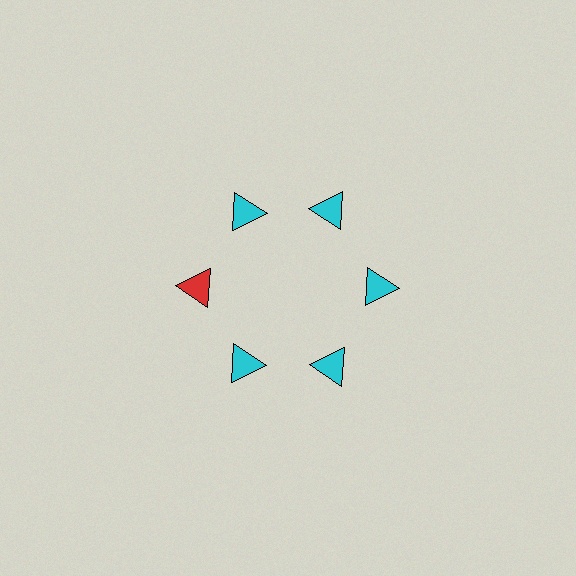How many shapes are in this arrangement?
There are 6 shapes arranged in a ring pattern.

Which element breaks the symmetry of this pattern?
The red triangle at roughly the 9 o'clock position breaks the symmetry. All other shapes are cyan triangles.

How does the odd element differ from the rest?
It has a different color: red instead of cyan.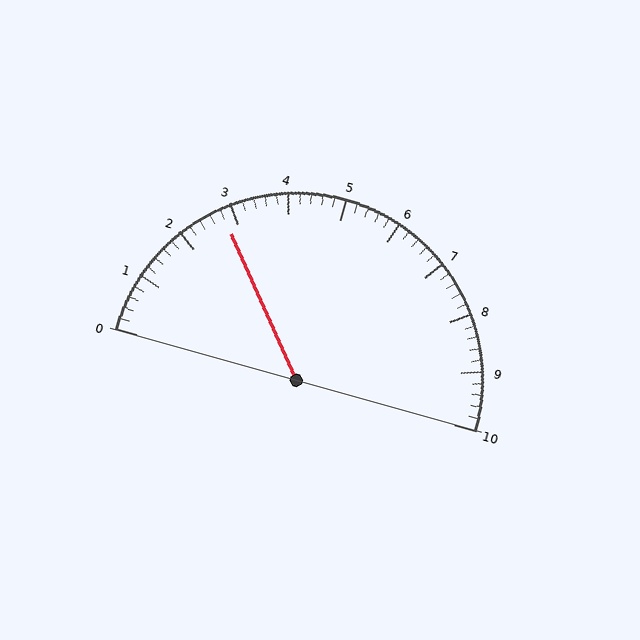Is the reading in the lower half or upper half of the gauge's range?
The reading is in the lower half of the range (0 to 10).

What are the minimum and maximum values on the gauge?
The gauge ranges from 0 to 10.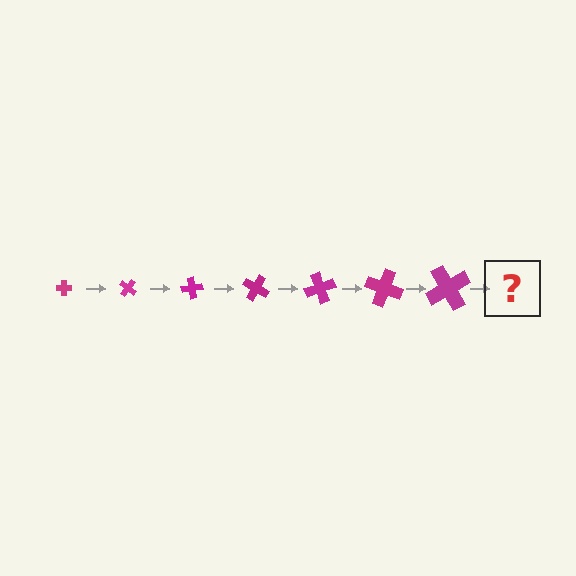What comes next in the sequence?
The next element should be a cross, larger than the previous one and rotated 280 degrees from the start.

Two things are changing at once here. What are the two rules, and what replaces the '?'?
The two rules are that the cross grows larger each step and it rotates 40 degrees each step. The '?' should be a cross, larger than the previous one and rotated 280 degrees from the start.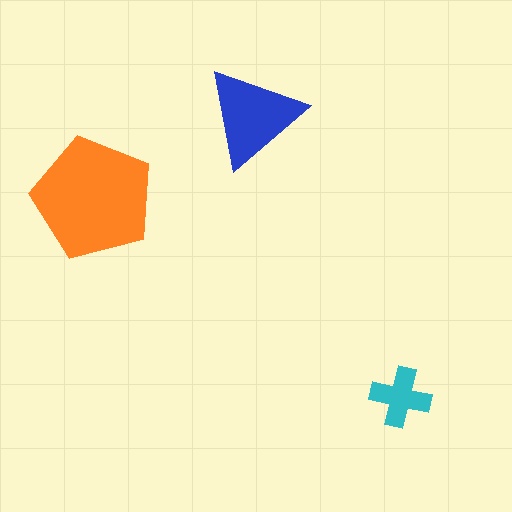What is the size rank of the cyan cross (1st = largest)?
3rd.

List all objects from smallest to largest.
The cyan cross, the blue triangle, the orange pentagon.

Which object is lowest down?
The cyan cross is bottommost.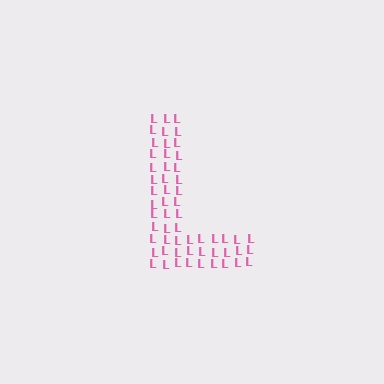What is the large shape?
The large shape is the letter L.